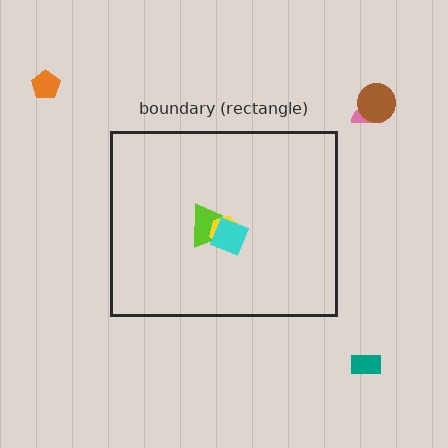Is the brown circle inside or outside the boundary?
Outside.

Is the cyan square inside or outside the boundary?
Inside.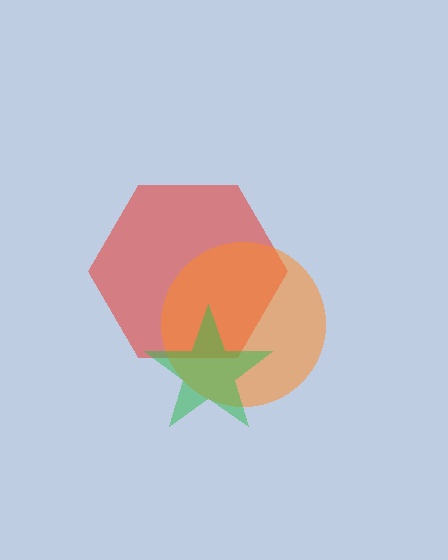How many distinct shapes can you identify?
There are 3 distinct shapes: a red hexagon, an orange circle, a green star.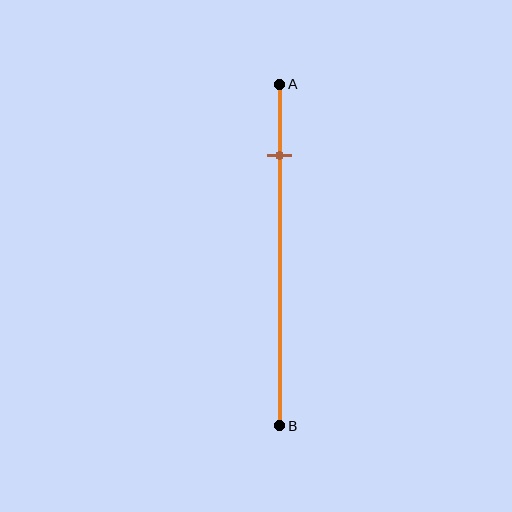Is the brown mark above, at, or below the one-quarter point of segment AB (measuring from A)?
The brown mark is above the one-quarter point of segment AB.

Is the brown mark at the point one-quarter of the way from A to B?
No, the mark is at about 20% from A, not at the 25% one-quarter point.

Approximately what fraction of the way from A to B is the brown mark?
The brown mark is approximately 20% of the way from A to B.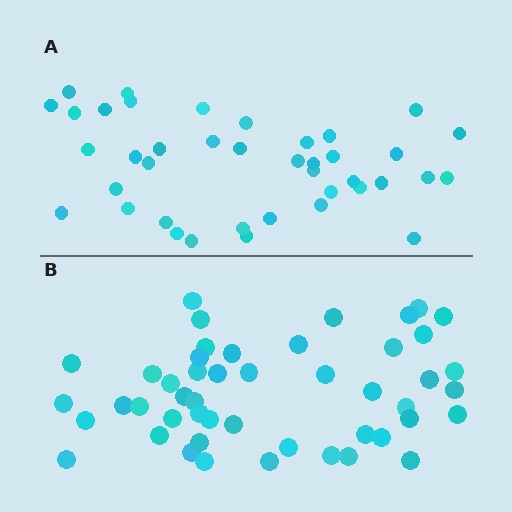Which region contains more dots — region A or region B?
Region B (the bottom region) has more dots.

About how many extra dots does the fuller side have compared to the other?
Region B has roughly 8 or so more dots than region A.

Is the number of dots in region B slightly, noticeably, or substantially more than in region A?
Region B has only slightly more — the two regions are fairly close. The ratio is roughly 1.2 to 1.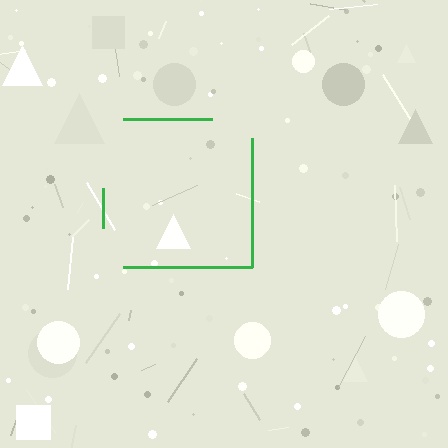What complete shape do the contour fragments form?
The contour fragments form a square.